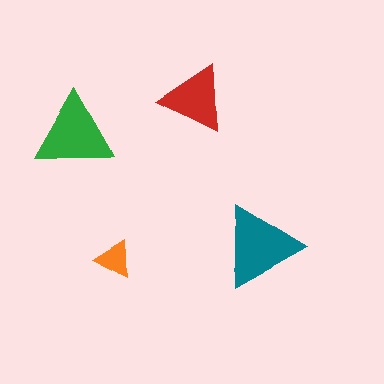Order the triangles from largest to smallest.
the teal one, the green one, the red one, the orange one.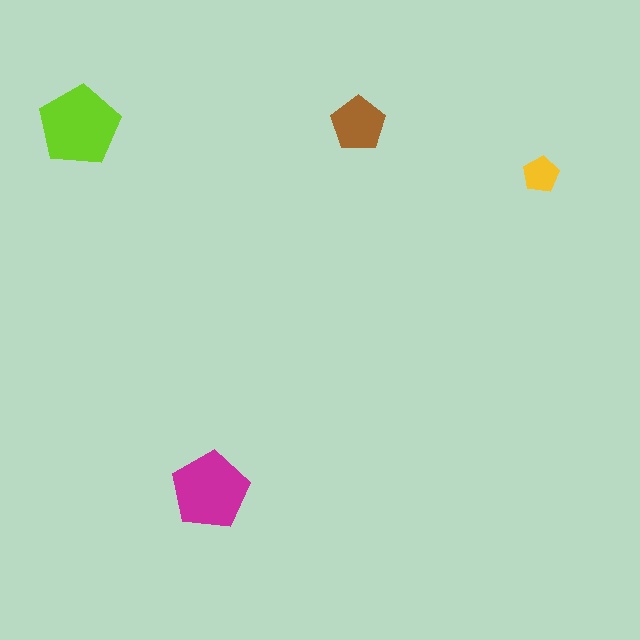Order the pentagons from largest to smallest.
the lime one, the magenta one, the brown one, the yellow one.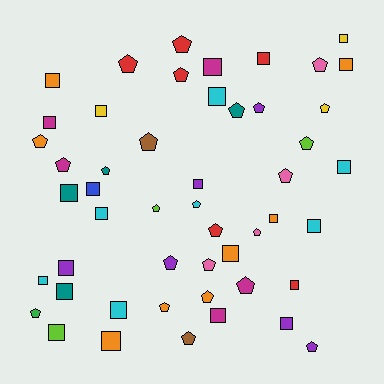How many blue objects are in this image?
There is 1 blue object.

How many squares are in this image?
There are 25 squares.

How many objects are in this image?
There are 50 objects.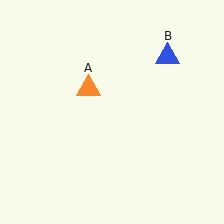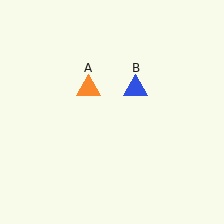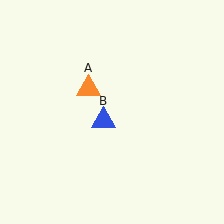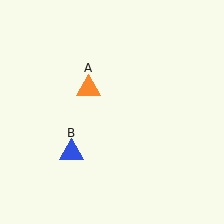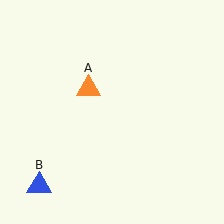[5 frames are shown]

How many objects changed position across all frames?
1 object changed position: blue triangle (object B).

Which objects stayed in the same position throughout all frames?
Orange triangle (object A) remained stationary.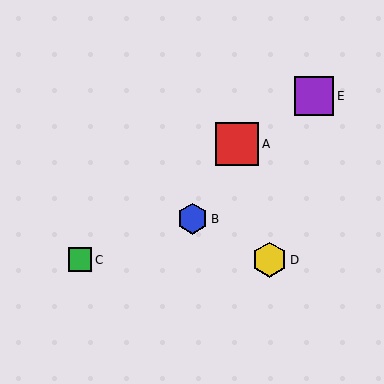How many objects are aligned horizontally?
2 objects (C, D) are aligned horizontally.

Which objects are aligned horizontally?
Objects C, D are aligned horizontally.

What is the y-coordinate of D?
Object D is at y≈260.